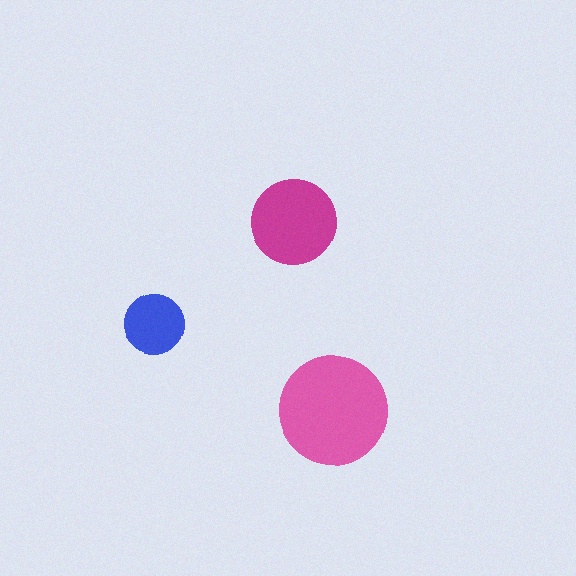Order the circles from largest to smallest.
the pink one, the magenta one, the blue one.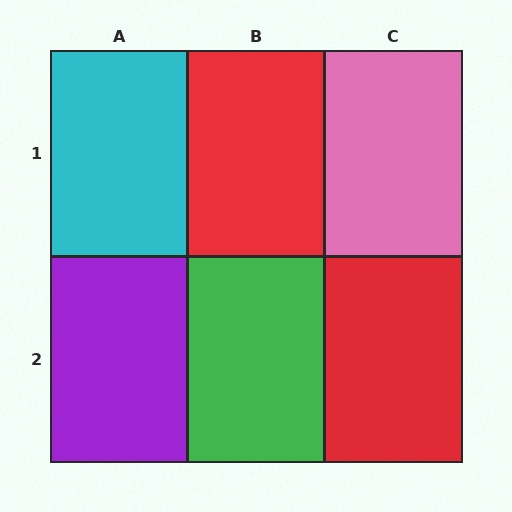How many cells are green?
1 cell is green.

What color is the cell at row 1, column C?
Pink.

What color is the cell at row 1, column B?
Red.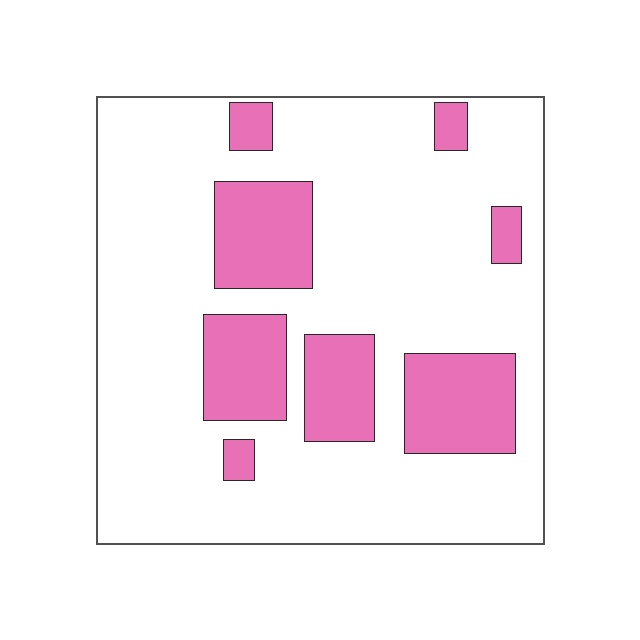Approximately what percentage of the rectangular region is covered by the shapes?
Approximately 25%.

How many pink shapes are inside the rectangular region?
8.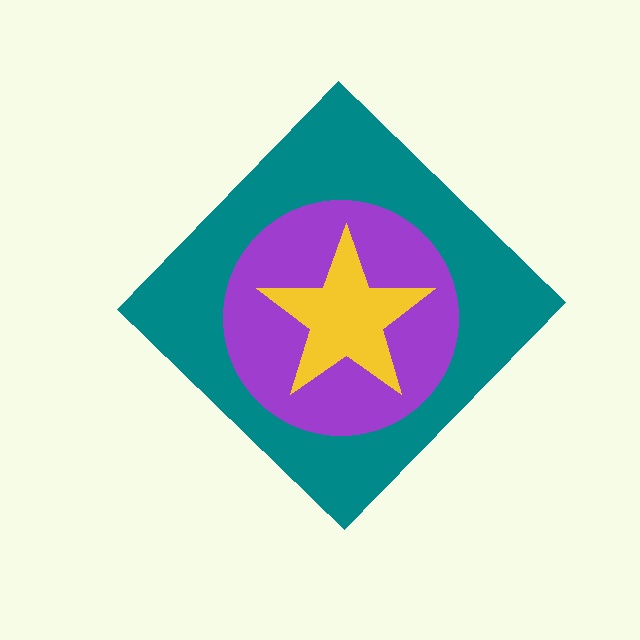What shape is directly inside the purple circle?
The yellow star.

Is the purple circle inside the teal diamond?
Yes.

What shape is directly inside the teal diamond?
The purple circle.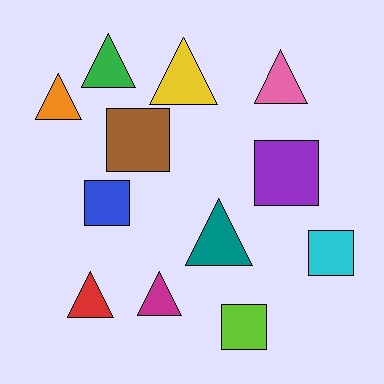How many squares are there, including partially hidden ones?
There are 5 squares.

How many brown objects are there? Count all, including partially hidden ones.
There is 1 brown object.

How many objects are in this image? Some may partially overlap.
There are 12 objects.